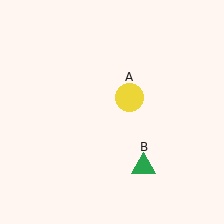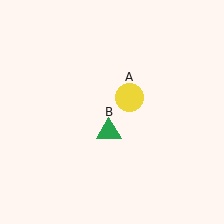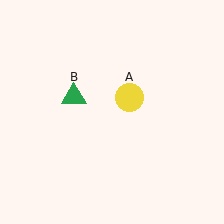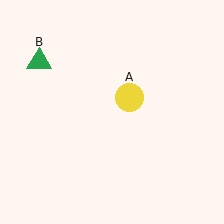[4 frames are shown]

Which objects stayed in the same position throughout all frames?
Yellow circle (object A) remained stationary.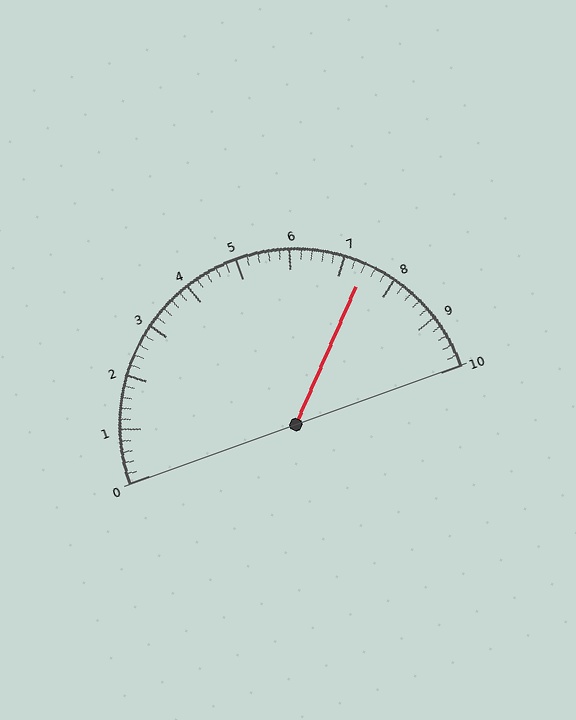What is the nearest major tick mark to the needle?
The nearest major tick mark is 7.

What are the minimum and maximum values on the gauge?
The gauge ranges from 0 to 10.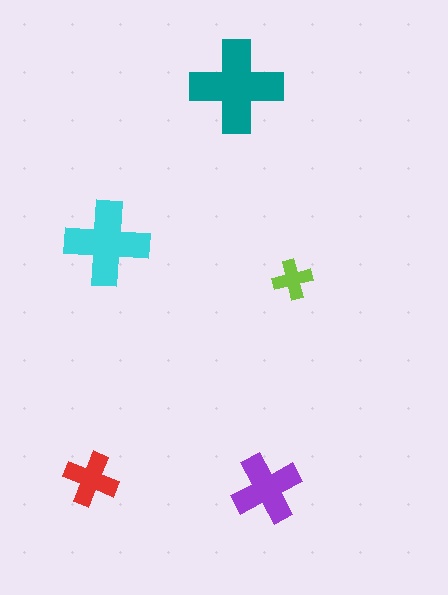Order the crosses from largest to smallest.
the teal one, the cyan one, the purple one, the red one, the lime one.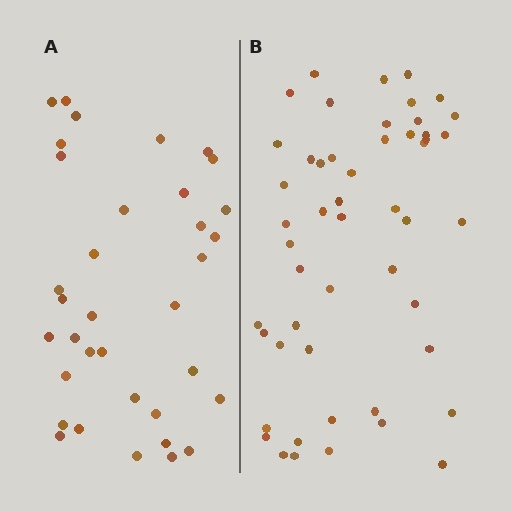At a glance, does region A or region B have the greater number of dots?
Region B (the right region) has more dots.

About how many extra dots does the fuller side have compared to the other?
Region B has approximately 15 more dots than region A.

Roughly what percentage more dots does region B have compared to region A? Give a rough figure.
About 45% more.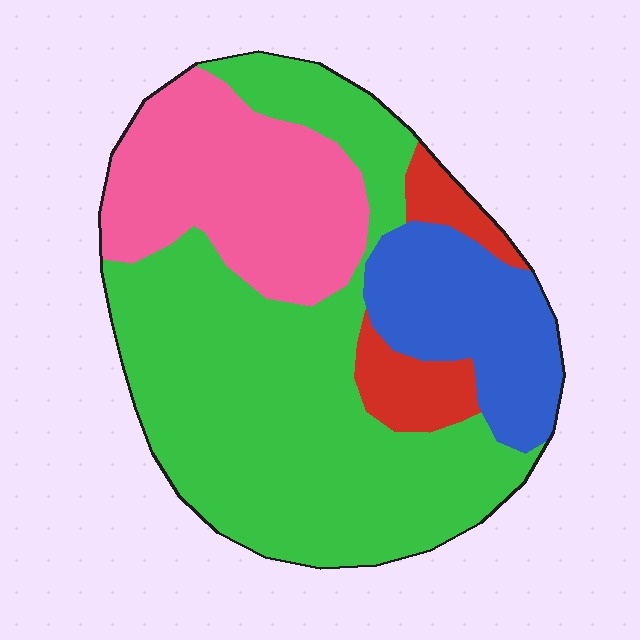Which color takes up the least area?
Red, at roughly 10%.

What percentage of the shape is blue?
Blue covers about 15% of the shape.